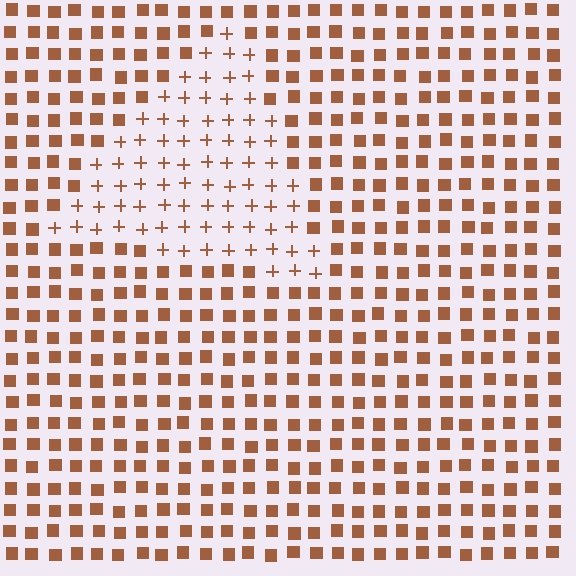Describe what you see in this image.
The image is filled with small brown elements arranged in a uniform grid. A triangle-shaped region contains plus signs, while the surrounding area contains squares. The boundary is defined purely by the change in element shape.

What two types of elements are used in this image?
The image uses plus signs inside the triangle region and squares outside it.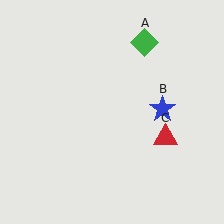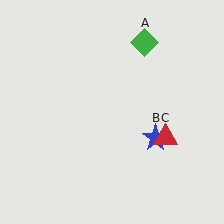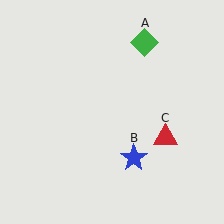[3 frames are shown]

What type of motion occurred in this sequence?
The blue star (object B) rotated clockwise around the center of the scene.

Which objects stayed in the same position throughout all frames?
Green diamond (object A) and red triangle (object C) remained stationary.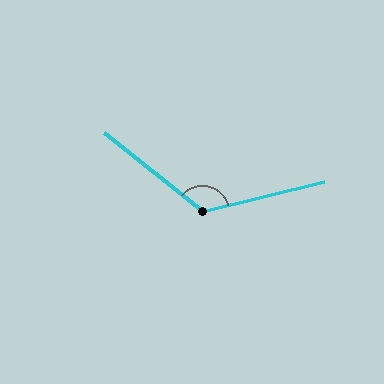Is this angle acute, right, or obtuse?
It is obtuse.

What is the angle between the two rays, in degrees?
Approximately 127 degrees.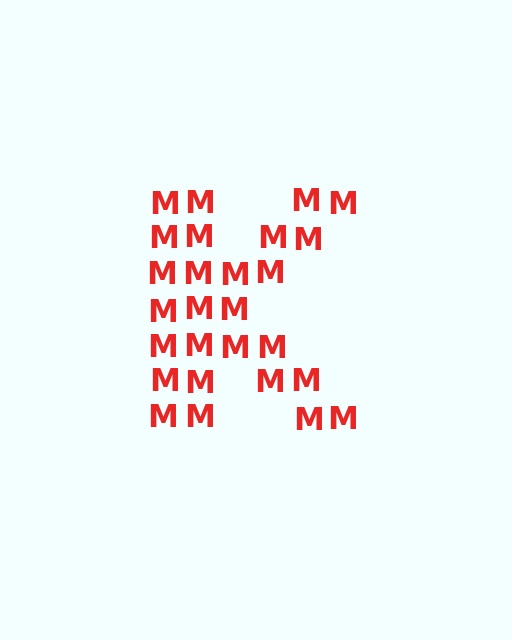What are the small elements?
The small elements are letter M's.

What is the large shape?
The large shape is the letter K.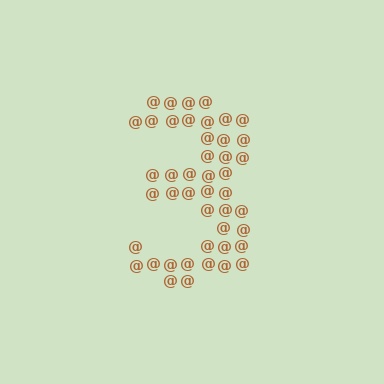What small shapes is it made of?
It is made of small at signs.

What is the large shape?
The large shape is the digit 3.